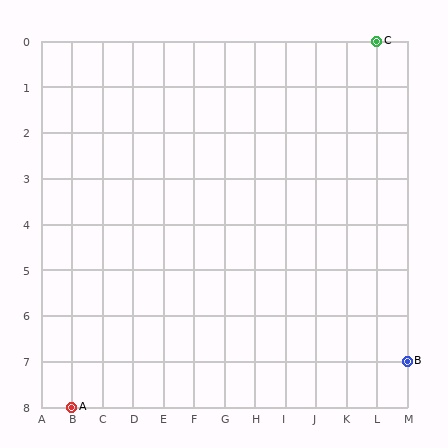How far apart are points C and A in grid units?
Points C and A are 10 columns and 8 rows apart (about 12.8 grid units diagonally).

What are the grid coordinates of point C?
Point C is at grid coordinates (L, 0).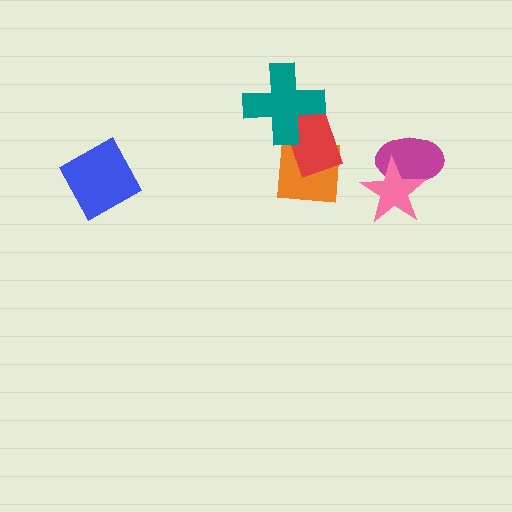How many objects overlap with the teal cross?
2 objects overlap with the teal cross.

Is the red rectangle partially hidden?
Yes, it is partially covered by another shape.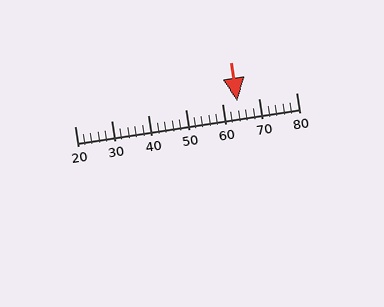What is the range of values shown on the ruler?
The ruler shows values from 20 to 80.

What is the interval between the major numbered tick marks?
The major tick marks are spaced 10 units apart.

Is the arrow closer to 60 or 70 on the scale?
The arrow is closer to 60.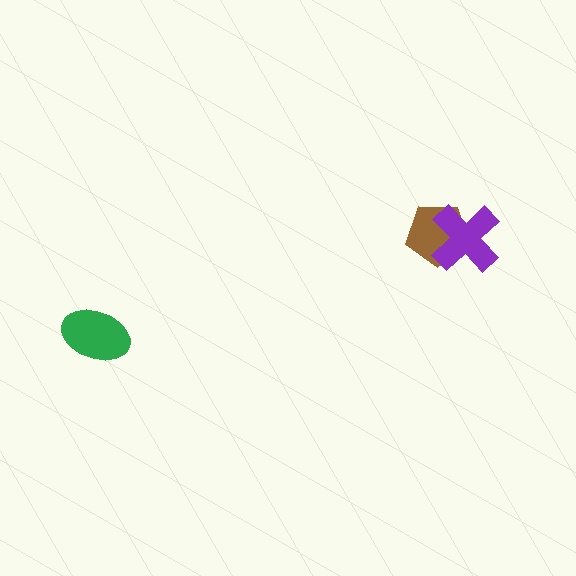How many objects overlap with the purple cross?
1 object overlaps with the purple cross.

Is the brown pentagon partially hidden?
Yes, it is partially covered by another shape.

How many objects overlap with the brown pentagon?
1 object overlaps with the brown pentagon.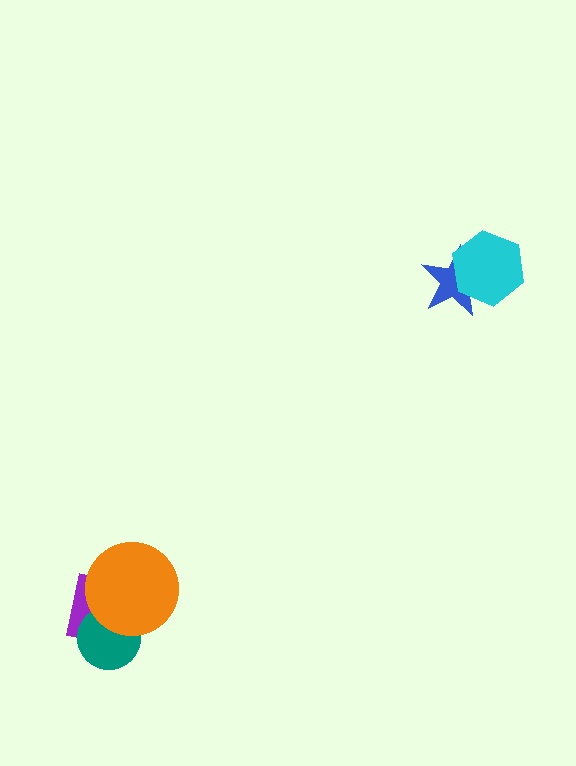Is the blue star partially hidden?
Yes, it is partially covered by another shape.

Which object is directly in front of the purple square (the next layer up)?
The teal circle is directly in front of the purple square.